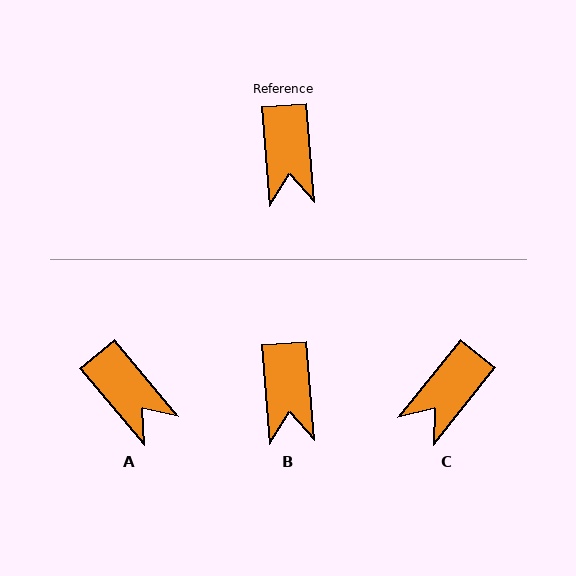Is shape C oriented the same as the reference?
No, it is off by about 43 degrees.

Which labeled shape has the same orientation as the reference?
B.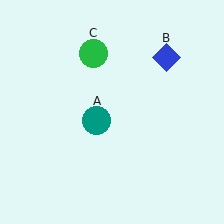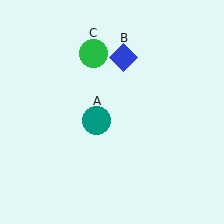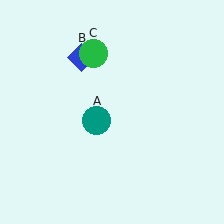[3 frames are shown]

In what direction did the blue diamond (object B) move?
The blue diamond (object B) moved left.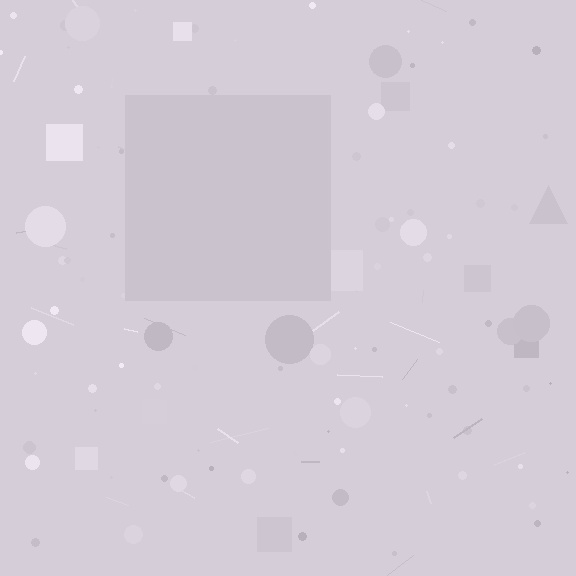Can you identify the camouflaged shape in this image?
The camouflaged shape is a square.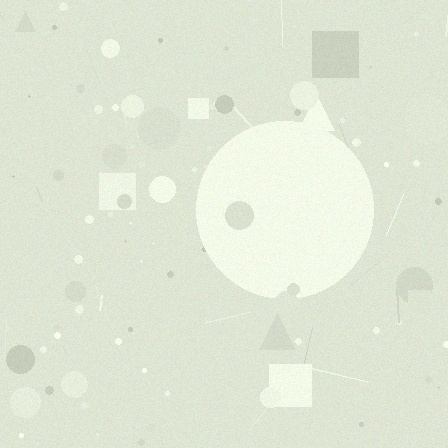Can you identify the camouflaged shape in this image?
The camouflaged shape is a circle.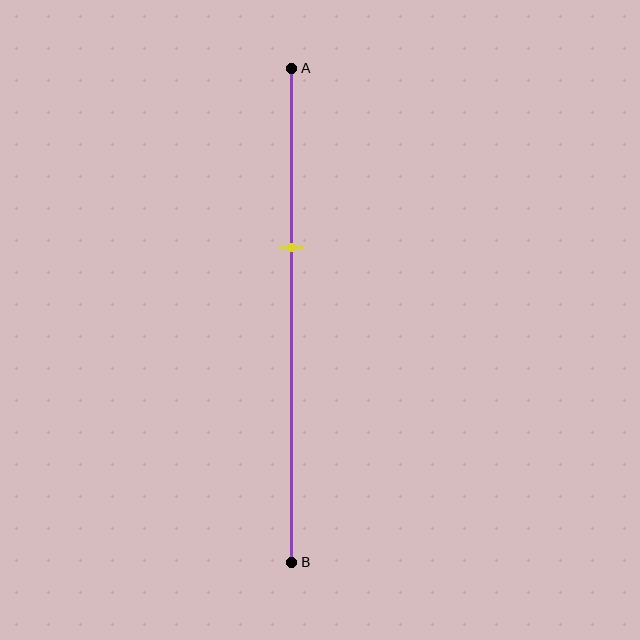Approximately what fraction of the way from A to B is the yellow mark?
The yellow mark is approximately 35% of the way from A to B.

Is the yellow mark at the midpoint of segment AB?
No, the mark is at about 35% from A, not at the 50% midpoint.